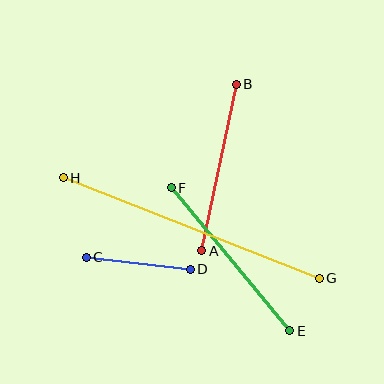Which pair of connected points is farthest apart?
Points G and H are farthest apart.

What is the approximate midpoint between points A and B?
The midpoint is at approximately (219, 167) pixels.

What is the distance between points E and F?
The distance is approximately 186 pixels.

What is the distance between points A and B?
The distance is approximately 170 pixels.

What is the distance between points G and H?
The distance is approximately 275 pixels.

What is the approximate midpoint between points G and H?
The midpoint is at approximately (191, 228) pixels.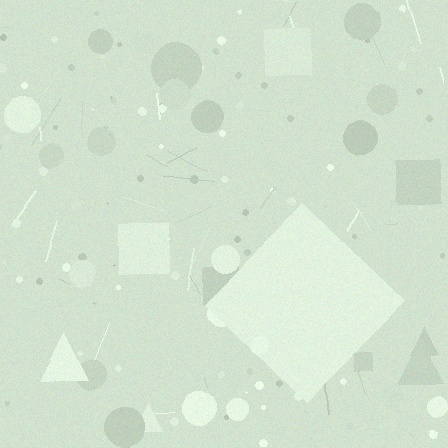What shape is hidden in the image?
A diamond is hidden in the image.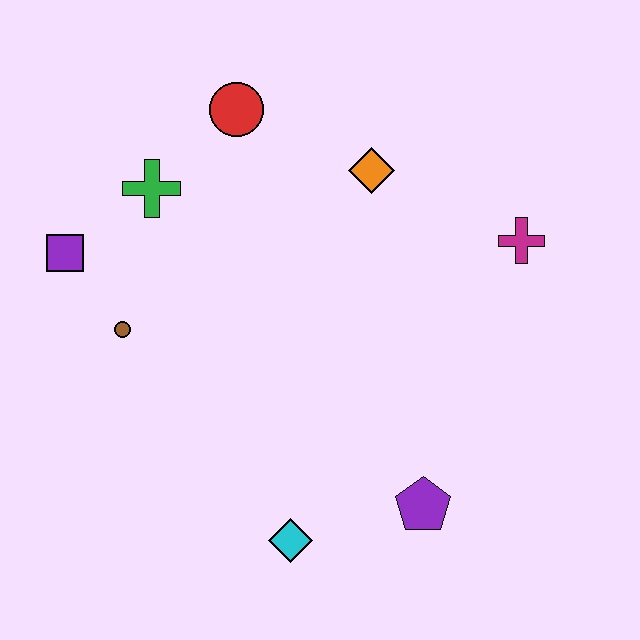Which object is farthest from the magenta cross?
The purple square is farthest from the magenta cross.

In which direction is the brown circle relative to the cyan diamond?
The brown circle is above the cyan diamond.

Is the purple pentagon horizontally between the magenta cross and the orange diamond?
Yes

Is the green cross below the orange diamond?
Yes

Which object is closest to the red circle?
The green cross is closest to the red circle.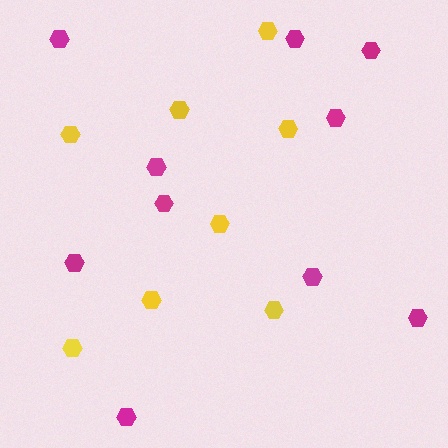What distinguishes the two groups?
There are 2 groups: one group of yellow hexagons (8) and one group of magenta hexagons (10).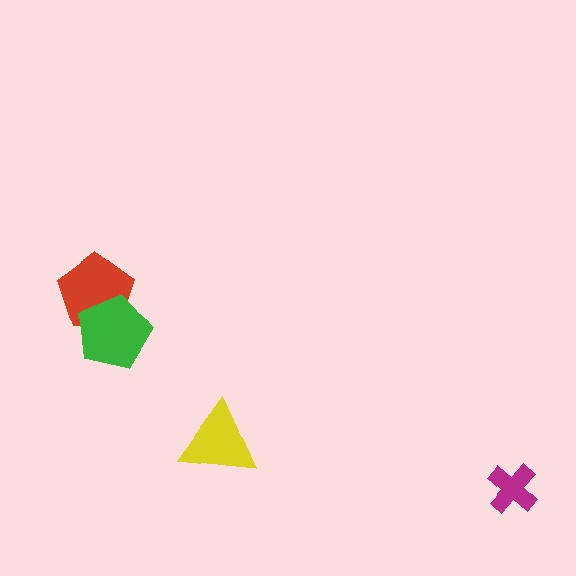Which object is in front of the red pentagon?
The green pentagon is in front of the red pentagon.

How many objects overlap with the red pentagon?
1 object overlaps with the red pentagon.